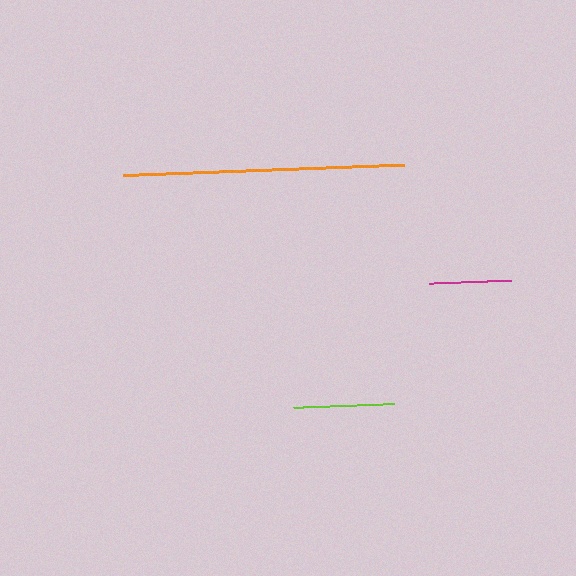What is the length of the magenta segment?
The magenta segment is approximately 81 pixels long.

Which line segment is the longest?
The orange line is the longest at approximately 283 pixels.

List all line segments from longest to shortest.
From longest to shortest: orange, lime, magenta.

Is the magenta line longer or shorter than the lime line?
The lime line is longer than the magenta line.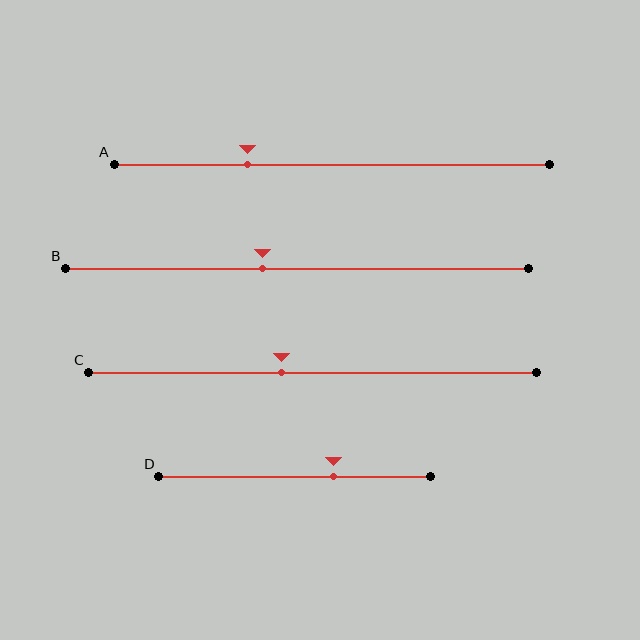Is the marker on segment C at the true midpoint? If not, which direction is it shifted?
No, the marker on segment C is shifted to the left by about 7% of the segment length.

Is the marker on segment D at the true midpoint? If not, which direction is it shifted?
No, the marker on segment D is shifted to the right by about 14% of the segment length.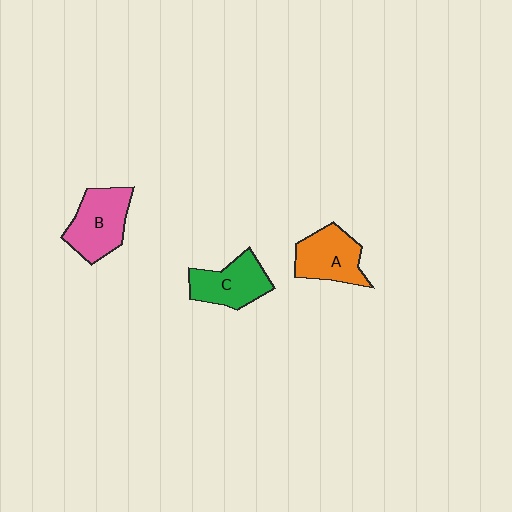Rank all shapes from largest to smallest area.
From largest to smallest: B (pink), A (orange), C (green).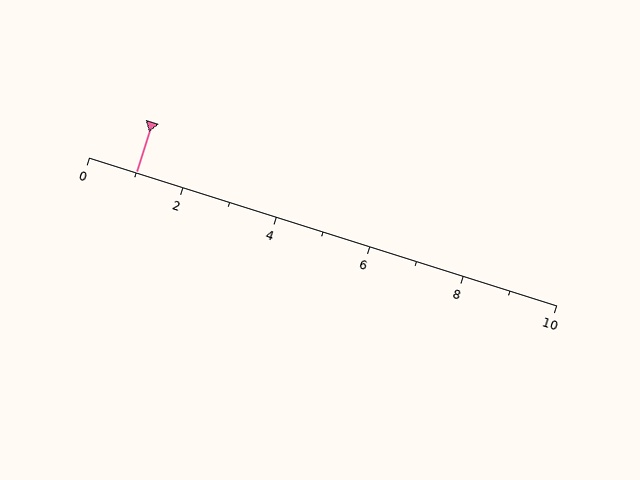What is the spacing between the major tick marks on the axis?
The major ticks are spaced 2 apart.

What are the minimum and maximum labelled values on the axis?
The axis runs from 0 to 10.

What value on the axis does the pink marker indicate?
The marker indicates approximately 1.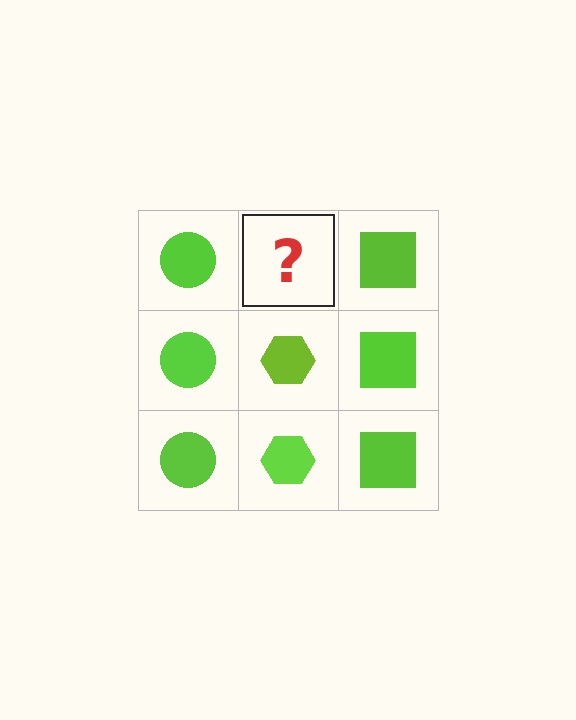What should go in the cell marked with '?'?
The missing cell should contain a lime hexagon.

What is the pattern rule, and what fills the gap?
The rule is that each column has a consistent shape. The gap should be filled with a lime hexagon.